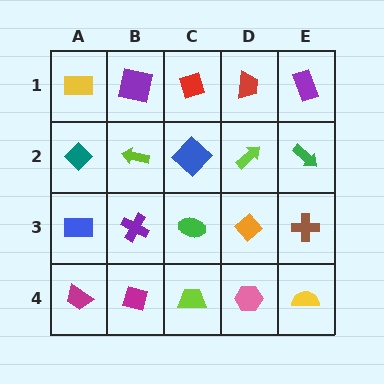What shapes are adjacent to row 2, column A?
A yellow rectangle (row 1, column A), a blue rectangle (row 3, column A), a lime arrow (row 2, column B).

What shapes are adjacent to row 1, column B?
A lime arrow (row 2, column B), a yellow rectangle (row 1, column A), a red diamond (row 1, column C).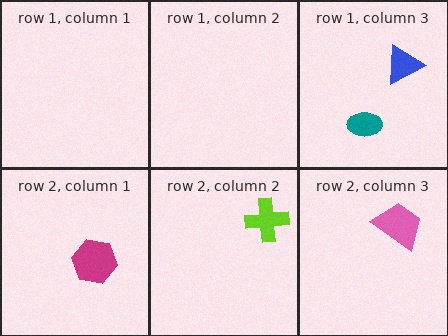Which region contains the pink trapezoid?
The row 2, column 3 region.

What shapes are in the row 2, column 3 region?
The pink trapezoid.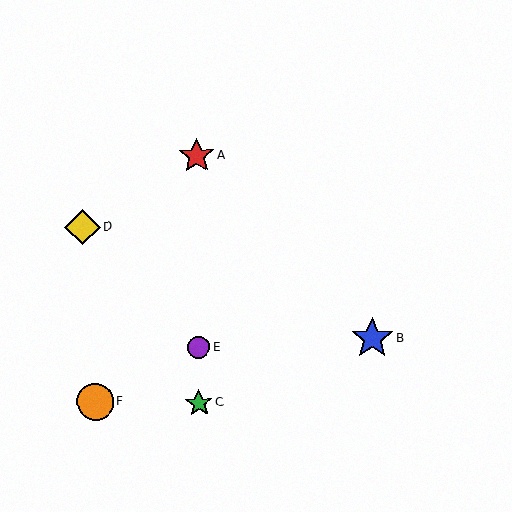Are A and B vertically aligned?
No, A is at x≈197 and B is at x≈372.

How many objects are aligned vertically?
3 objects (A, C, E) are aligned vertically.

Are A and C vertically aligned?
Yes, both are at x≈197.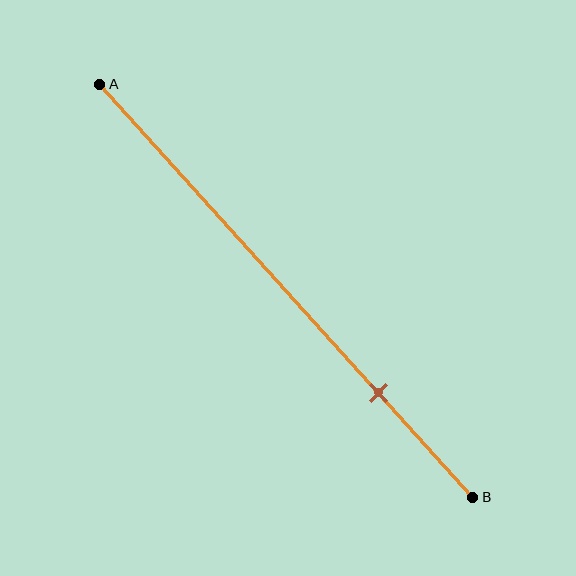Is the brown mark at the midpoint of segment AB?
No, the mark is at about 75% from A, not at the 50% midpoint.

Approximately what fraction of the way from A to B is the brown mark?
The brown mark is approximately 75% of the way from A to B.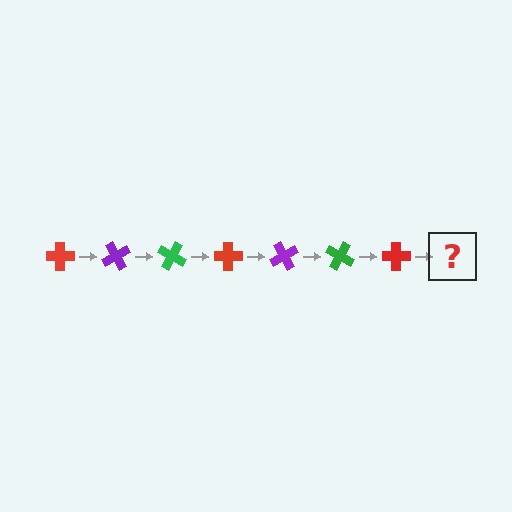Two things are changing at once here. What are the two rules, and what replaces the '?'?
The two rules are that it rotates 60 degrees each step and the color cycles through red, purple, and green. The '?' should be a purple cross, rotated 420 degrees from the start.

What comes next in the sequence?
The next element should be a purple cross, rotated 420 degrees from the start.